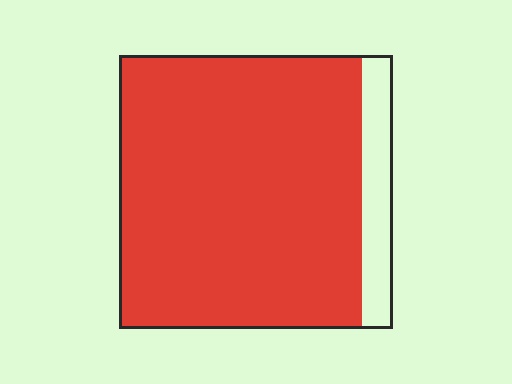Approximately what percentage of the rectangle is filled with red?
Approximately 90%.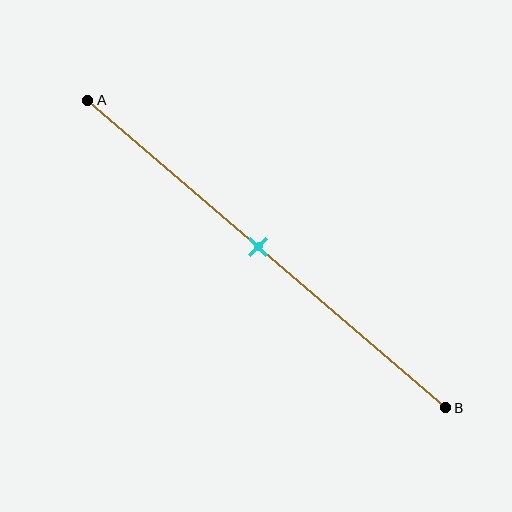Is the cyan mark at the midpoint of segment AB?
Yes, the mark is approximately at the midpoint.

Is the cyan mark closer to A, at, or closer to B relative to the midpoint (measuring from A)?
The cyan mark is approximately at the midpoint of segment AB.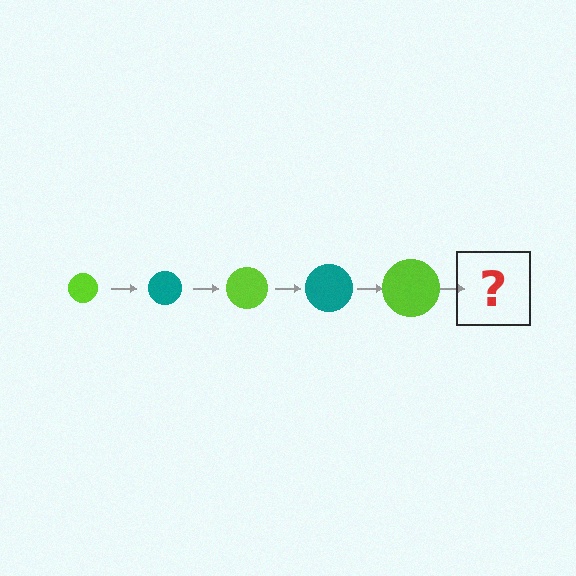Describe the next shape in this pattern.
It should be a teal circle, larger than the previous one.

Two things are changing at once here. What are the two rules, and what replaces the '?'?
The two rules are that the circle grows larger each step and the color cycles through lime and teal. The '?' should be a teal circle, larger than the previous one.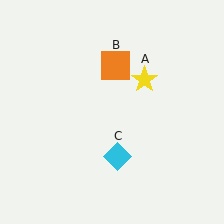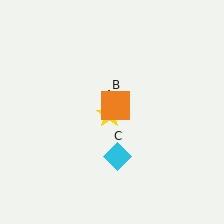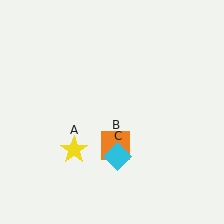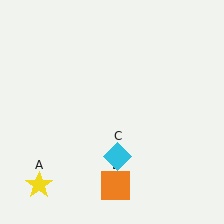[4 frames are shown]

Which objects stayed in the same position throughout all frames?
Cyan diamond (object C) remained stationary.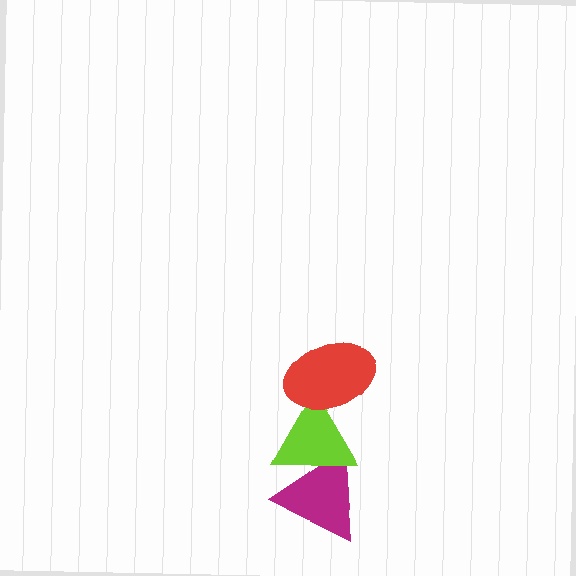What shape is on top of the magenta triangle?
The lime triangle is on top of the magenta triangle.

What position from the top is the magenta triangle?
The magenta triangle is 3rd from the top.